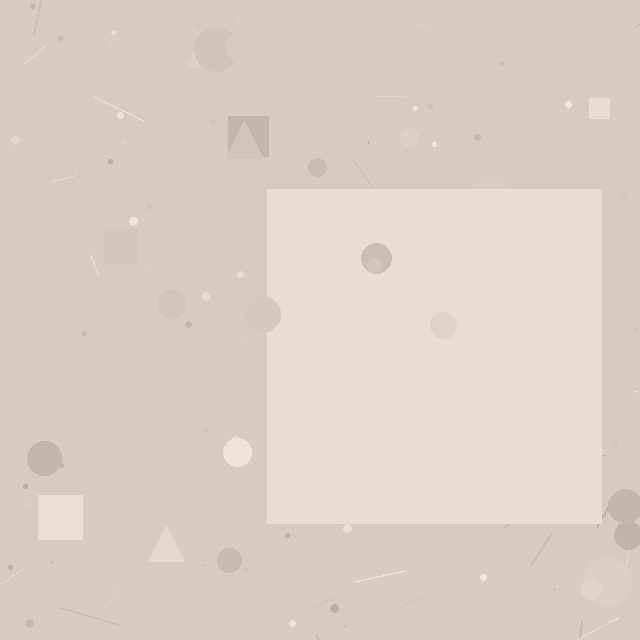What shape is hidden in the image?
A square is hidden in the image.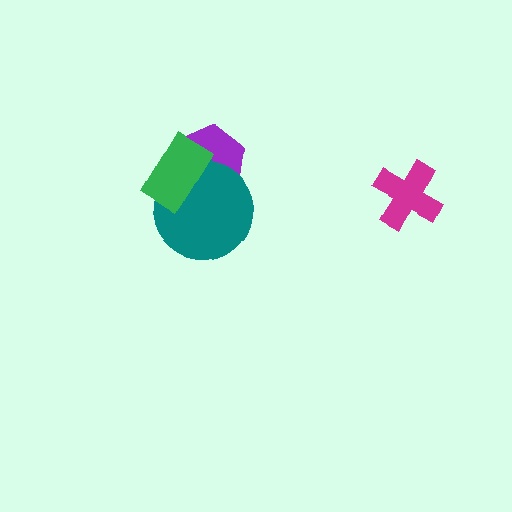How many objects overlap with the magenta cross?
0 objects overlap with the magenta cross.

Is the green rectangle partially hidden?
No, no other shape covers it.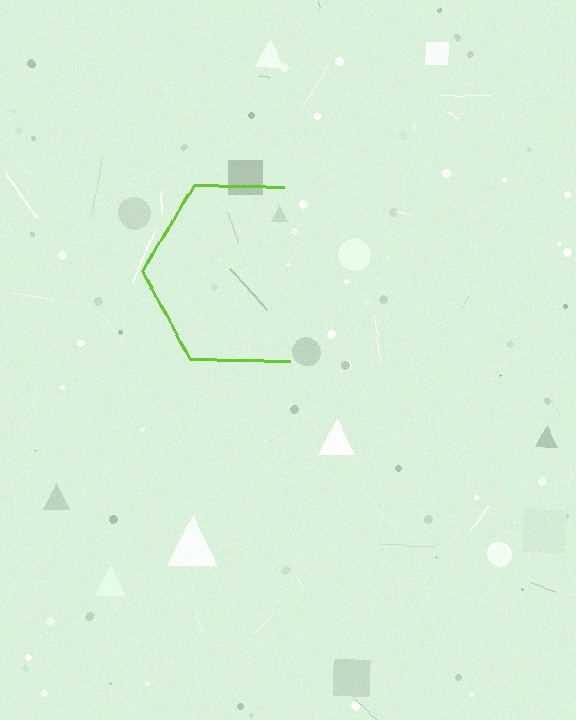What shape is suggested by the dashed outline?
The dashed outline suggests a hexagon.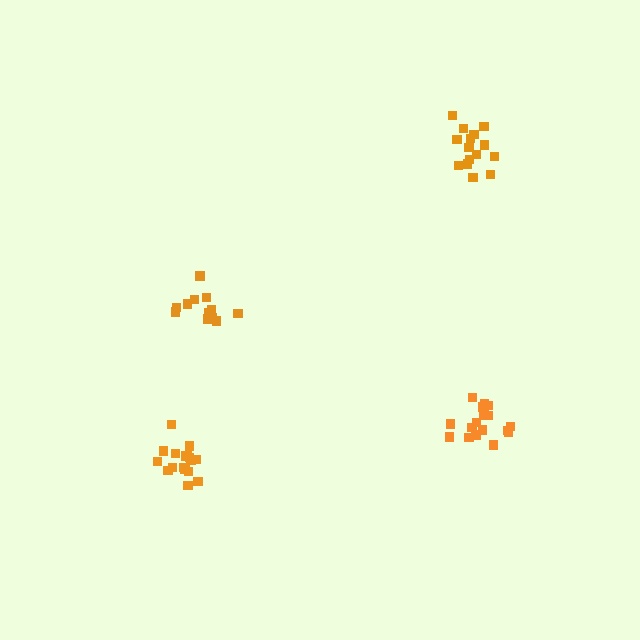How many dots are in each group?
Group 1: 17 dots, Group 2: 17 dots, Group 3: 12 dots, Group 4: 15 dots (61 total).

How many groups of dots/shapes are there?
There are 4 groups.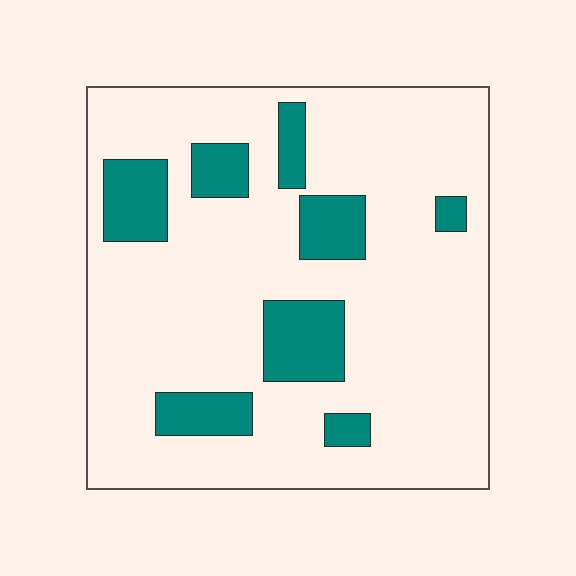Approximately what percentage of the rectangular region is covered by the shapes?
Approximately 20%.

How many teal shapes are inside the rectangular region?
8.